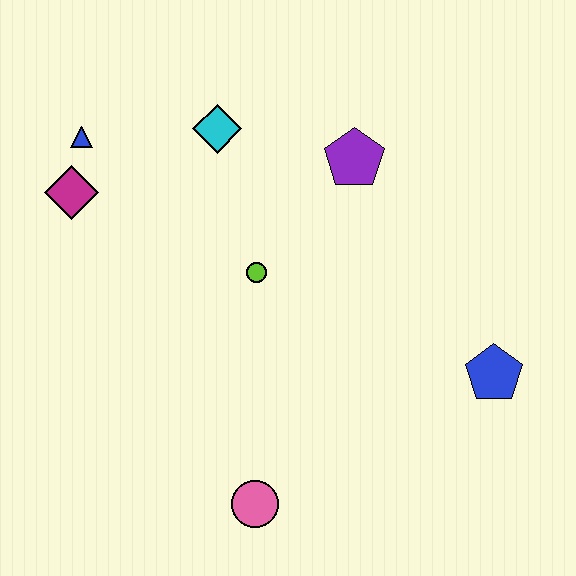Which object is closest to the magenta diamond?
The blue triangle is closest to the magenta diamond.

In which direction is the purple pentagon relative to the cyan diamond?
The purple pentagon is to the right of the cyan diamond.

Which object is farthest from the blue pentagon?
The blue triangle is farthest from the blue pentagon.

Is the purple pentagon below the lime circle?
No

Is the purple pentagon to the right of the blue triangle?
Yes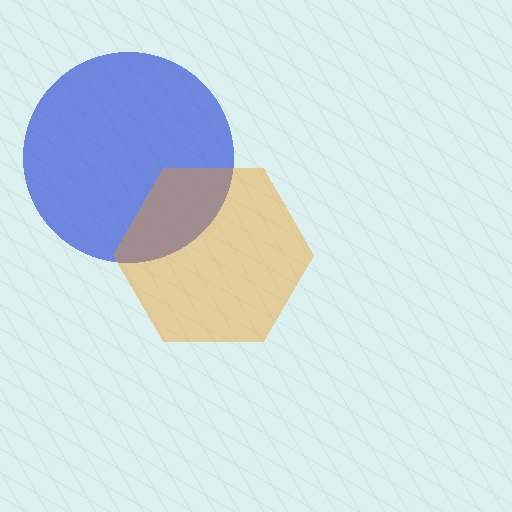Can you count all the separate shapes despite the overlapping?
Yes, there are 2 separate shapes.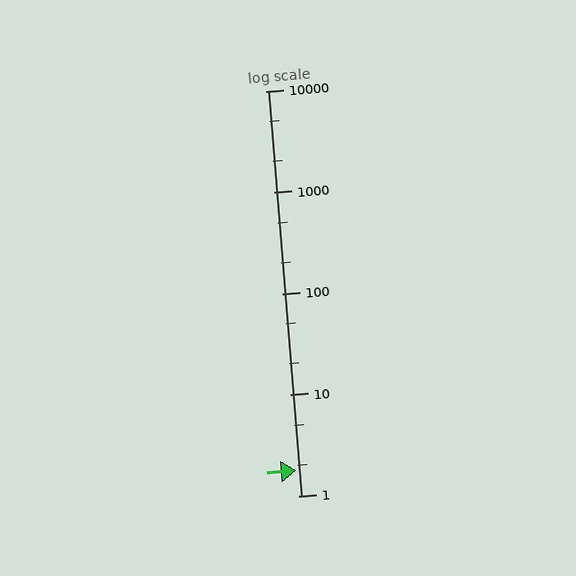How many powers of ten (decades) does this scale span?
The scale spans 4 decades, from 1 to 10000.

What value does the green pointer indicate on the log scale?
The pointer indicates approximately 1.8.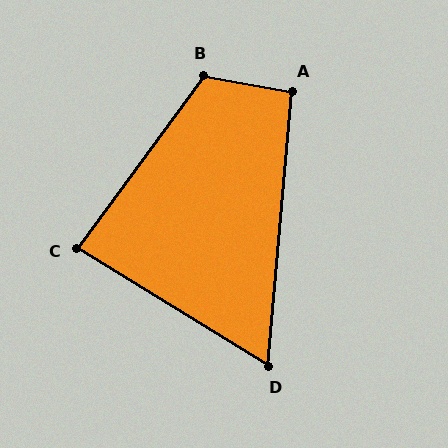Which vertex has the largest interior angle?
B, at approximately 117 degrees.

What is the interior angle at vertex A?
Approximately 95 degrees (approximately right).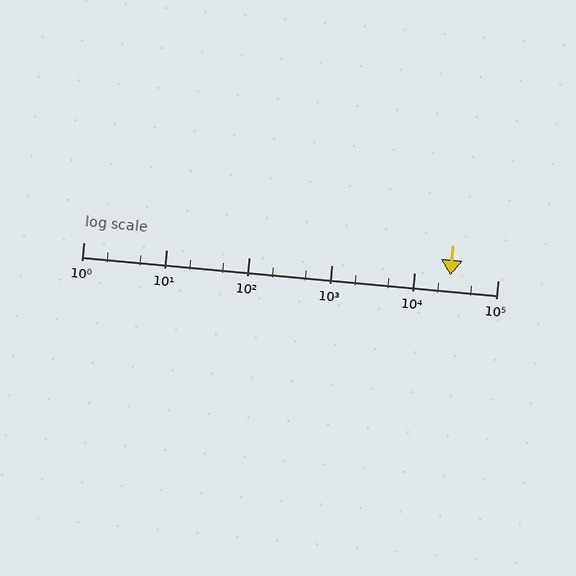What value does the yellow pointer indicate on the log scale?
The pointer indicates approximately 27000.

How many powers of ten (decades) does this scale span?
The scale spans 5 decades, from 1 to 100000.